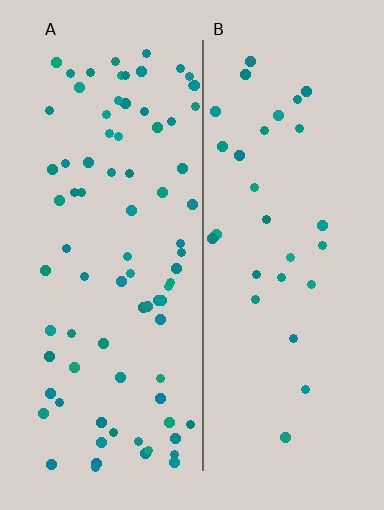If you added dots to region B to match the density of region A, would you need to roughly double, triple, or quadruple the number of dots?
Approximately triple.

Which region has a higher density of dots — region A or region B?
A (the left).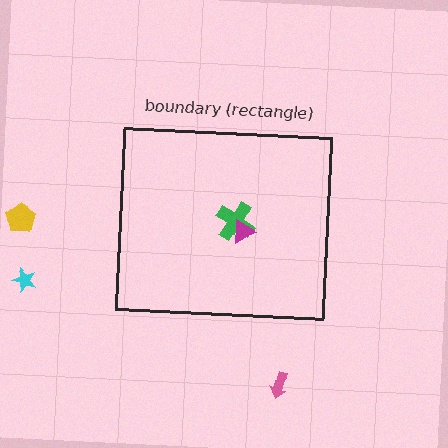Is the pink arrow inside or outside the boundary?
Outside.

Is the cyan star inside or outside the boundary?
Outside.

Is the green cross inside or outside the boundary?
Inside.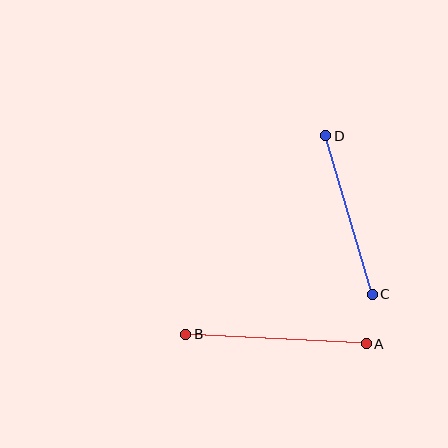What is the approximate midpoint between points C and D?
The midpoint is at approximately (349, 215) pixels.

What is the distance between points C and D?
The distance is approximately 166 pixels.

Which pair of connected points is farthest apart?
Points A and B are farthest apart.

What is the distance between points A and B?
The distance is approximately 181 pixels.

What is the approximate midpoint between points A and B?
The midpoint is at approximately (276, 339) pixels.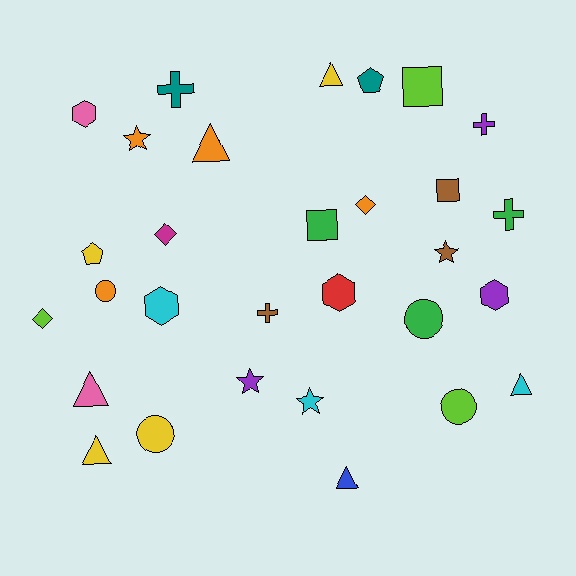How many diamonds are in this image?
There are 3 diamonds.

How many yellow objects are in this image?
There are 4 yellow objects.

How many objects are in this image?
There are 30 objects.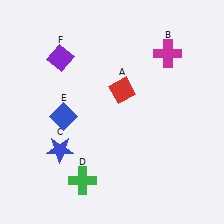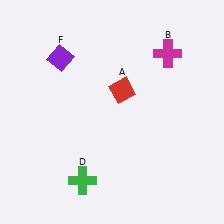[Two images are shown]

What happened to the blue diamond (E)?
The blue diamond (E) was removed in Image 2. It was in the bottom-left area of Image 1.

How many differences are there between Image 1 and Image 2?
There are 2 differences between the two images.